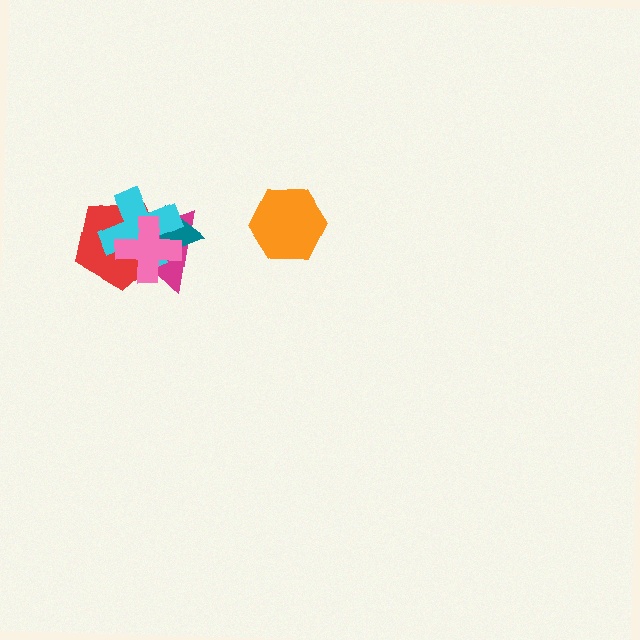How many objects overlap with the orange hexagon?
0 objects overlap with the orange hexagon.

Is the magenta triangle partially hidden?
Yes, it is partially covered by another shape.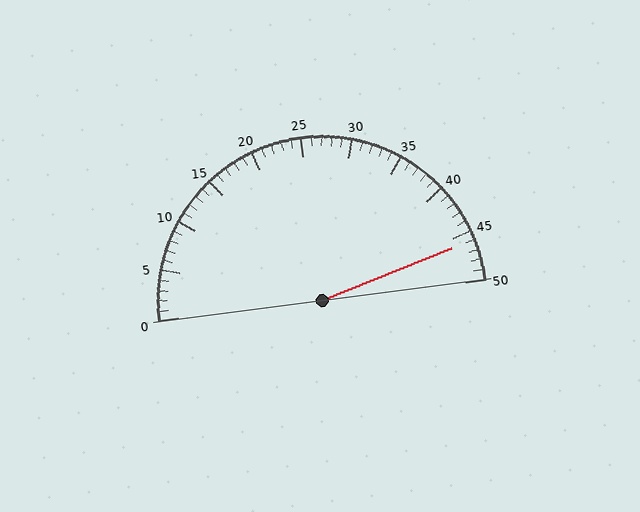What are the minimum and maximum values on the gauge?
The gauge ranges from 0 to 50.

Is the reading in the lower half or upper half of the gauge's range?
The reading is in the upper half of the range (0 to 50).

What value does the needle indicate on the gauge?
The needle indicates approximately 46.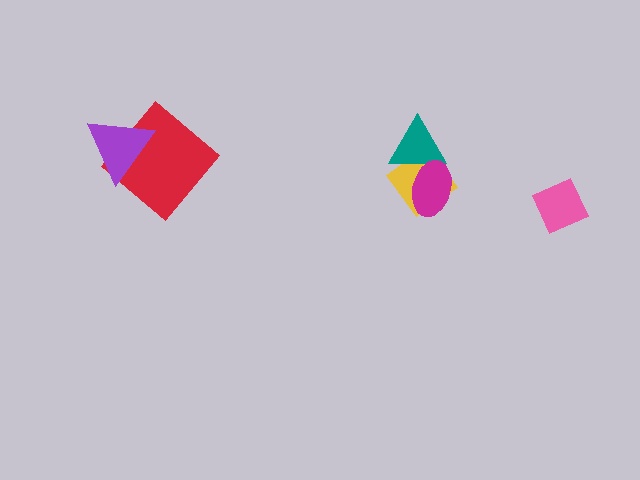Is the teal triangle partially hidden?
Yes, it is partially covered by another shape.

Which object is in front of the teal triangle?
The magenta ellipse is in front of the teal triangle.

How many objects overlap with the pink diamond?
0 objects overlap with the pink diamond.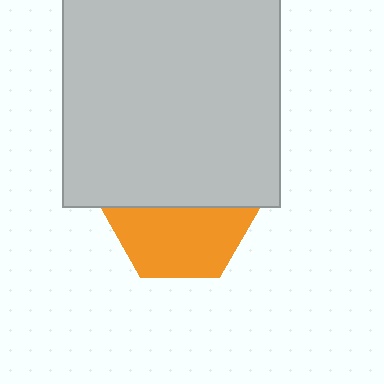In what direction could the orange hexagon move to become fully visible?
The orange hexagon could move down. That would shift it out from behind the light gray square entirely.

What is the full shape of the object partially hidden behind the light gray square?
The partially hidden object is an orange hexagon.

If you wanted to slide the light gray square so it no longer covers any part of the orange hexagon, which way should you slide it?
Slide it up — that is the most direct way to separate the two shapes.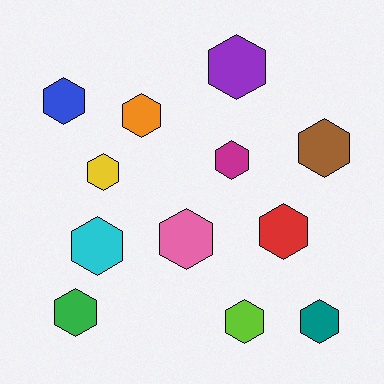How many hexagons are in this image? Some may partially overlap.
There are 12 hexagons.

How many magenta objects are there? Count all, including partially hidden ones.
There is 1 magenta object.